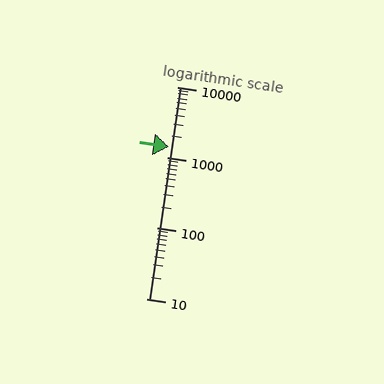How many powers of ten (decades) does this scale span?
The scale spans 3 decades, from 10 to 10000.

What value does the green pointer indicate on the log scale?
The pointer indicates approximately 1400.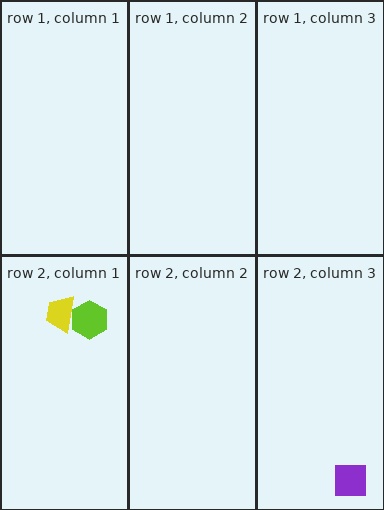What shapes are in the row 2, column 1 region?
The yellow trapezoid, the lime hexagon.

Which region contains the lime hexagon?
The row 2, column 1 region.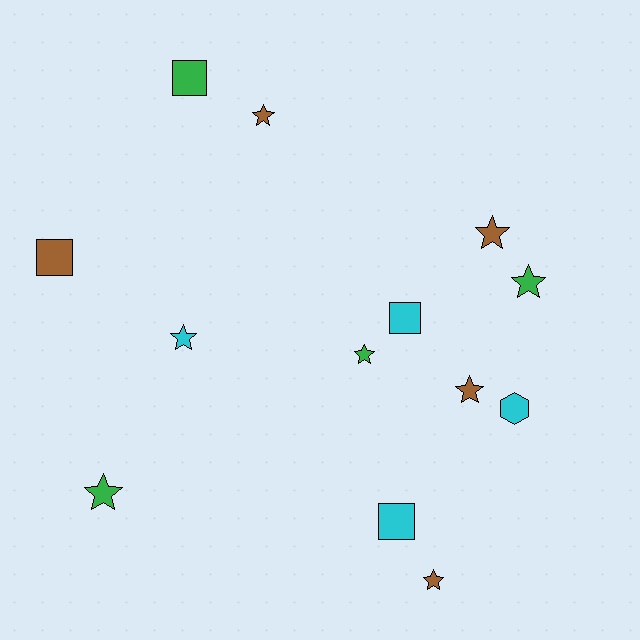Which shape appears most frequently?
Star, with 8 objects.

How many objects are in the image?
There are 13 objects.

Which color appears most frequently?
Brown, with 5 objects.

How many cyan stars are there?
There is 1 cyan star.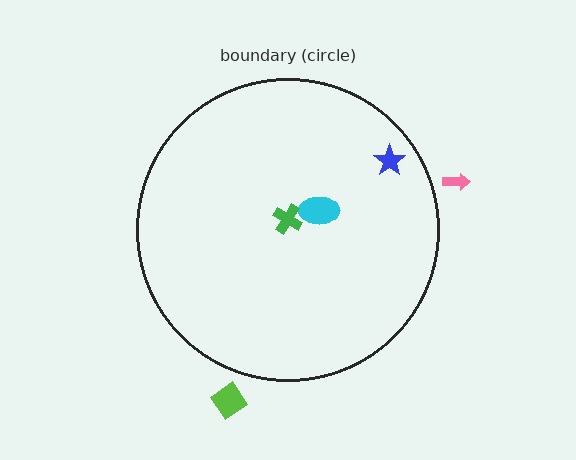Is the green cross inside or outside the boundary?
Inside.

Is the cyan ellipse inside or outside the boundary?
Inside.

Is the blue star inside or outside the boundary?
Inside.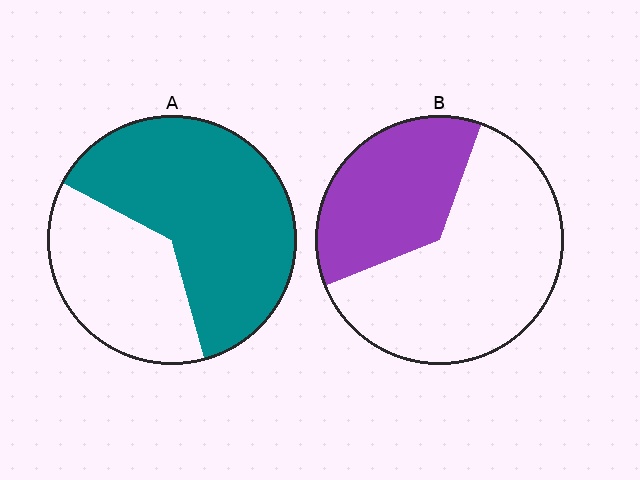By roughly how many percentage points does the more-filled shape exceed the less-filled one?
By roughly 25 percentage points (A over B).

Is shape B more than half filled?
No.